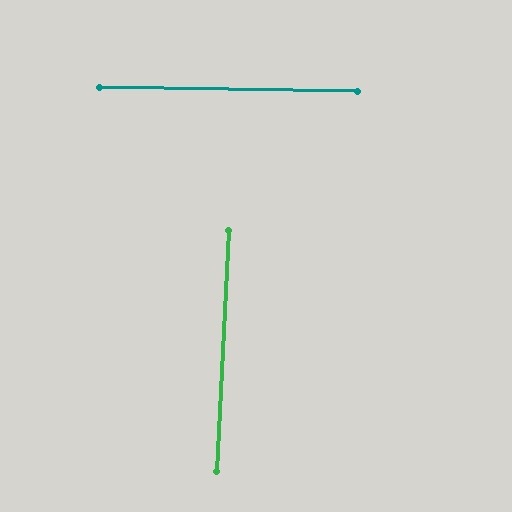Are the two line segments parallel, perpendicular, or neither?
Perpendicular — they meet at approximately 88°.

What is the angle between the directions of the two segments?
Approximately 88 degrees.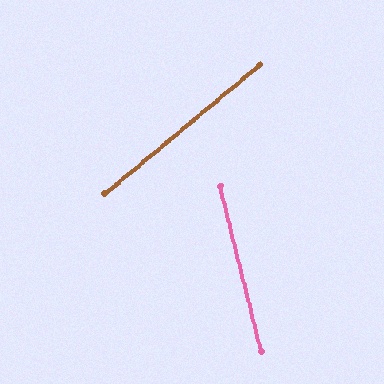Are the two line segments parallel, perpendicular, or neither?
Neither parallel nor perpendicular — they differ by about 64°.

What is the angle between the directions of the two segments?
Approximately 64 degrees.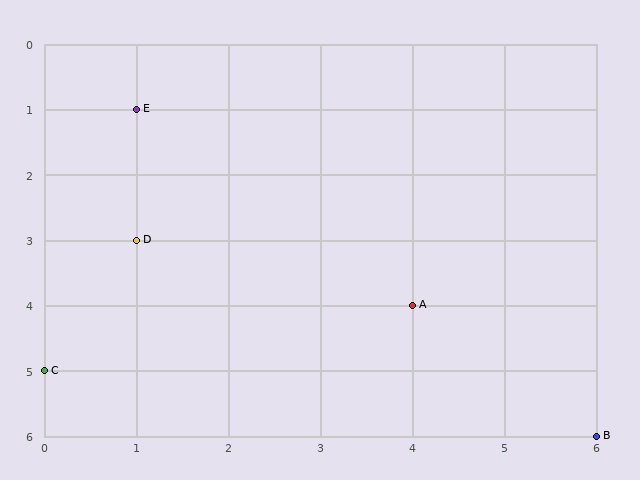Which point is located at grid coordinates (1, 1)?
Point E is at (1, 1).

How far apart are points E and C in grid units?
Points E and C are 1 column and 4 rows apart (about 4.1 grid units diagonally).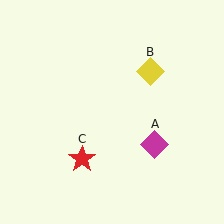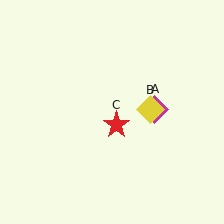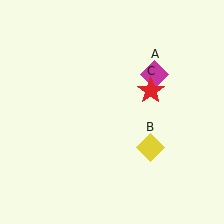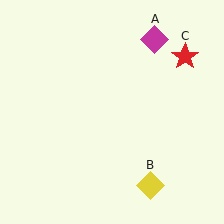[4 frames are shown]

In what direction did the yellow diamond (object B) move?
The yellow diamond (object B) moved down.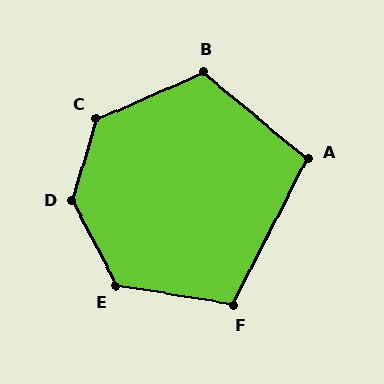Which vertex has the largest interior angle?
D, at approximately 136 degrees.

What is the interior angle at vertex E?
Approximately 127 degrees (obtuse).